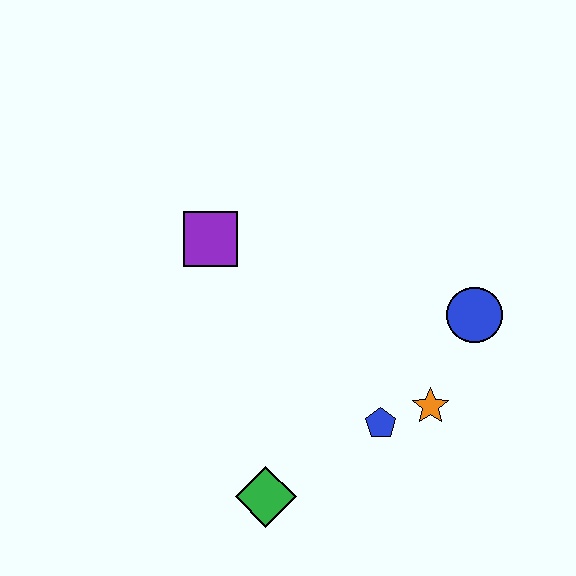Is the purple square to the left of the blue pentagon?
Yes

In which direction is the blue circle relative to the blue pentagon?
The blue circle is above the blue pentagon.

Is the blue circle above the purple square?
No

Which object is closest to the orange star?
The blue pentagon is closest to the orange star.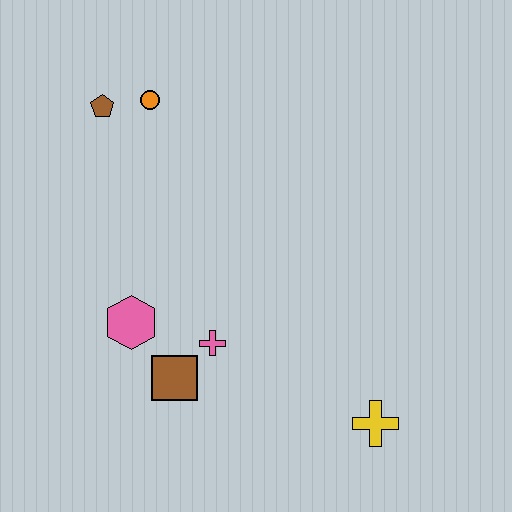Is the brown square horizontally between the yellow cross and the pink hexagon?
Yes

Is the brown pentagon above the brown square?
Yes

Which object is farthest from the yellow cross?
The brown pentagon is farthest from the yellow cross.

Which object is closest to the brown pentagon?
The orange circle is closest to the brown pentagon.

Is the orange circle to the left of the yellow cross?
Yes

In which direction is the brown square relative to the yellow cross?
The brown square is to the left of the yellow cross.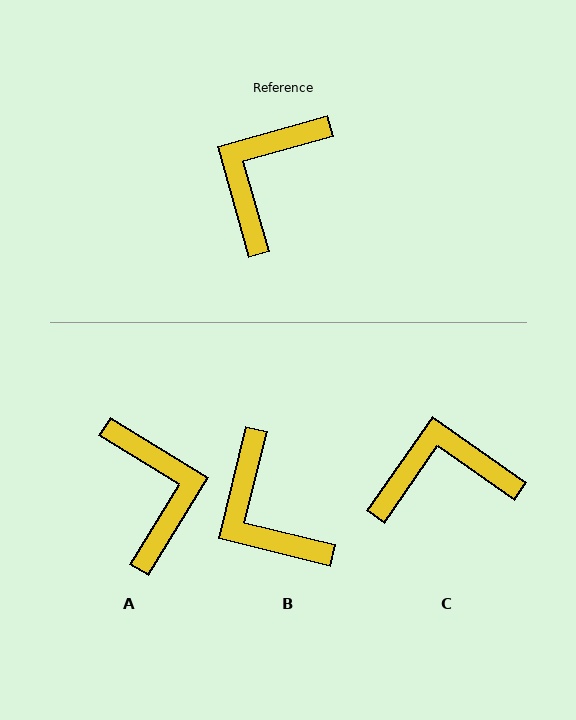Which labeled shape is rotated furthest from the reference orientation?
A, about 137 degrees away.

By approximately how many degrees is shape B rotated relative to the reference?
Approximately 60 degrees counter-clockwise.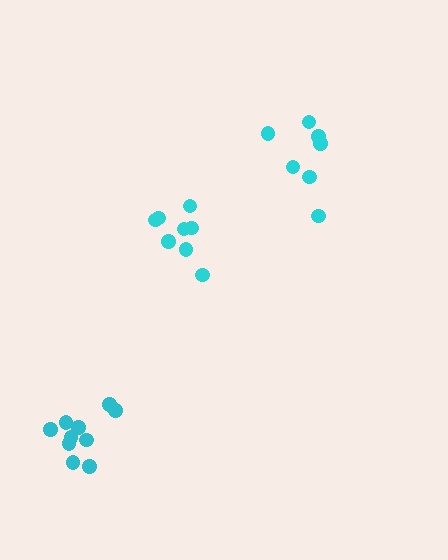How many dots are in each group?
Group 1: 8 dots, Group 2: 7 dots, Group 3: 10 dots (25 total).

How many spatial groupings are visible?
There are 3 spatial groupings.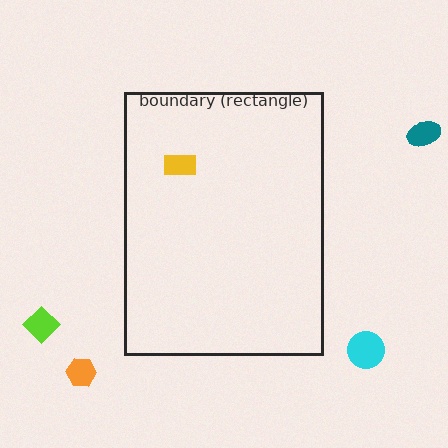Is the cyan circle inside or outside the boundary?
Outside.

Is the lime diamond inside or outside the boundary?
Outside.